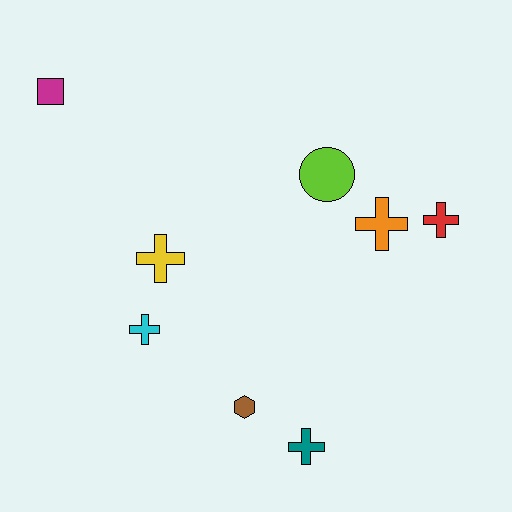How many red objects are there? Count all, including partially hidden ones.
There is 1 red object.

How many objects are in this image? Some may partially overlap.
There are 8 objects.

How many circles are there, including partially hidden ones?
There is 1 circle.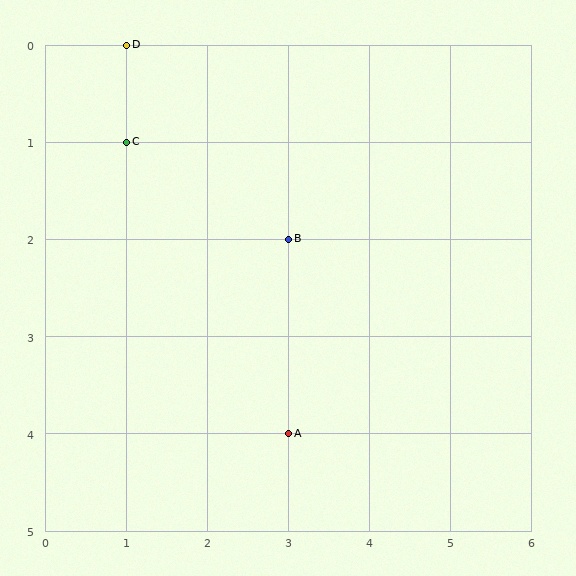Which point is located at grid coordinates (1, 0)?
Point D is at (1, 0).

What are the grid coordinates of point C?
Point C is at grid coordinates (1, 1).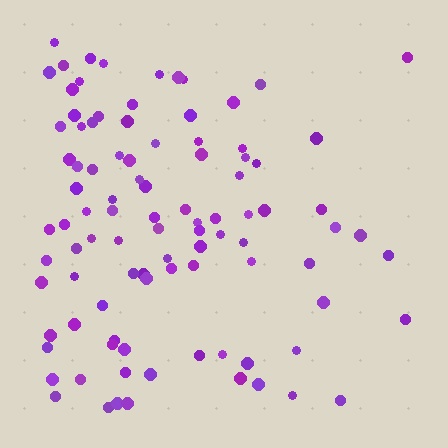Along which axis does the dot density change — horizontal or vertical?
Horizontal.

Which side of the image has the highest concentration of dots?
The left.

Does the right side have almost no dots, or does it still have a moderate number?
Still a moderate number, just noticeably fewer than the left.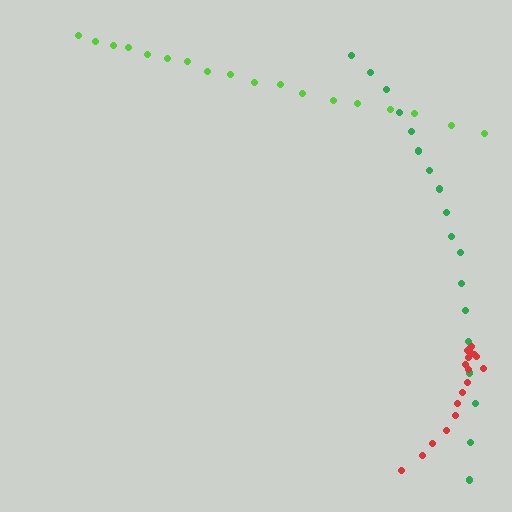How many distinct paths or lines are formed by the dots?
There are 3 distinct paths.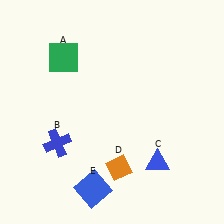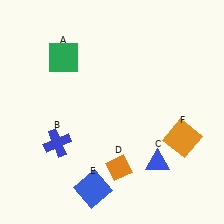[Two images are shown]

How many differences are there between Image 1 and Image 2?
There is 1 difference between the two images.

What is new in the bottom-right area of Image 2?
An orange square (F) was added in the bottom-right area of Image 2.